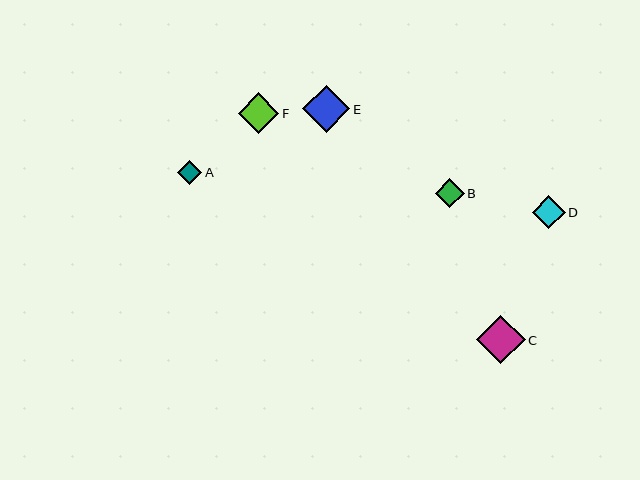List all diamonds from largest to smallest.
From largest to smallest: C, E, F, D, B, A.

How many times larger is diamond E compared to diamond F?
Diamond E is approximately 1.2 times the size of diamond F.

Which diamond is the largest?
Diamond C is the largest with a size of approximately 49 pixels.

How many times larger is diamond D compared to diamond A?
Diamond D is approximately 1.3 times the size of diamond A.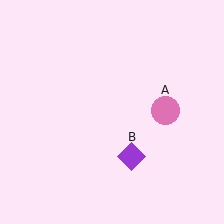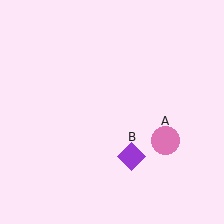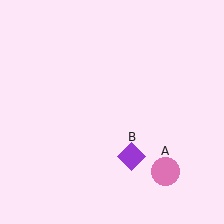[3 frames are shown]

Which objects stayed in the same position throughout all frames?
Purple diamond (object B) remained stationary.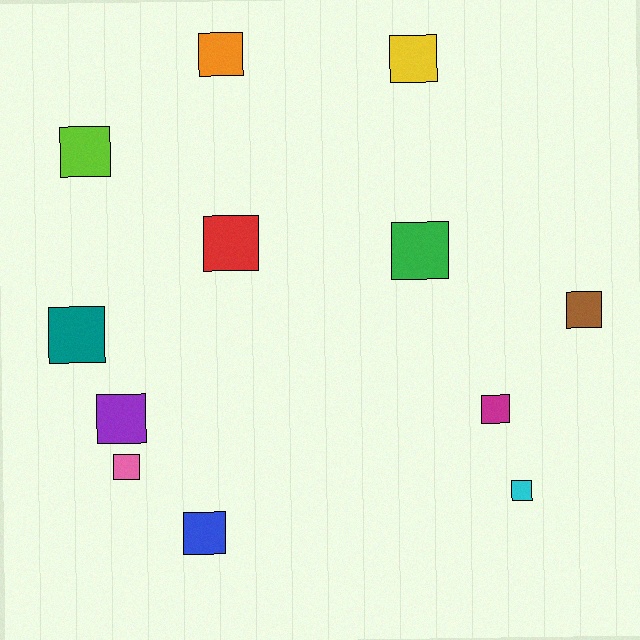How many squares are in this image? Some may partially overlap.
There are 12 squares.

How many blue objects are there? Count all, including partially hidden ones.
There is 1 blue object.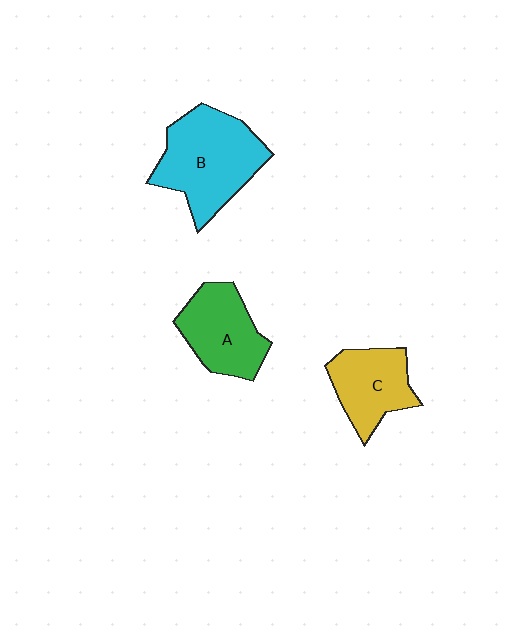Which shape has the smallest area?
Shape C (yellow).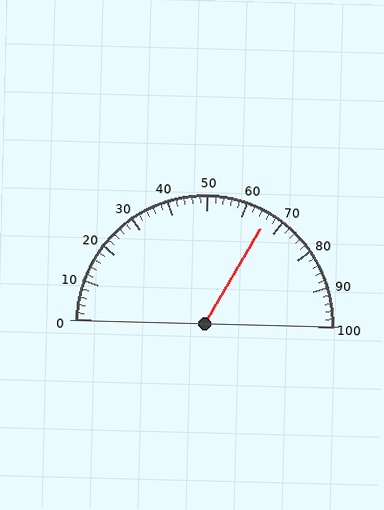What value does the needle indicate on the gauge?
The needle indicates approximately 66.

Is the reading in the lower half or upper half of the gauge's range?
The reading is in the upper half of the range (0 to 100).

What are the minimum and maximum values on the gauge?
The gauge ranges from 0 to 100.